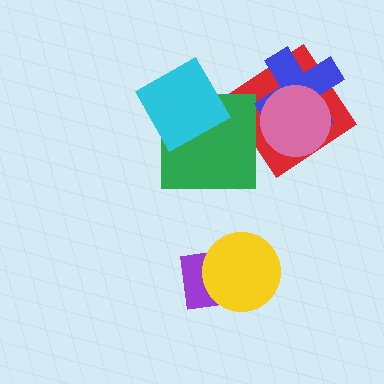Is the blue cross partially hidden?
Yes, it is partially covered by another shape.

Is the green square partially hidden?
Yes, it is partially covered by another shape.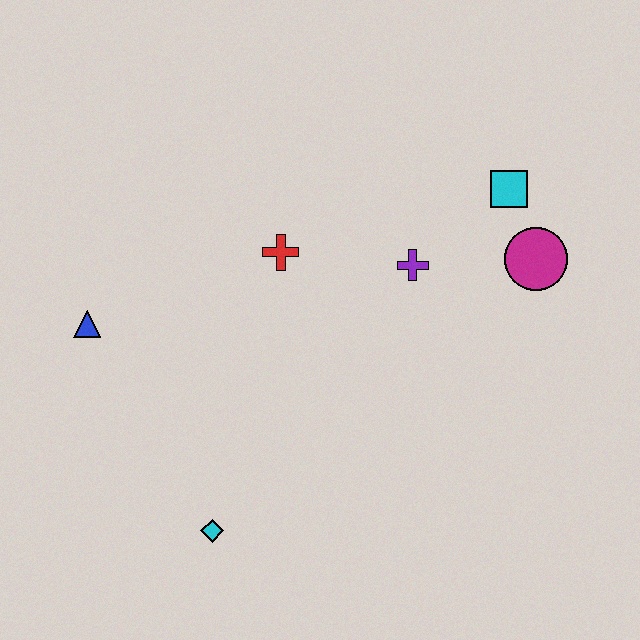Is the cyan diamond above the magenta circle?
No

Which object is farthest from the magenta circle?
The blue triangle is farthest from the magenta circle.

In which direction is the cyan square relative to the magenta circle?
The cyan square is above the magenta circle.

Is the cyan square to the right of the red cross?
Yes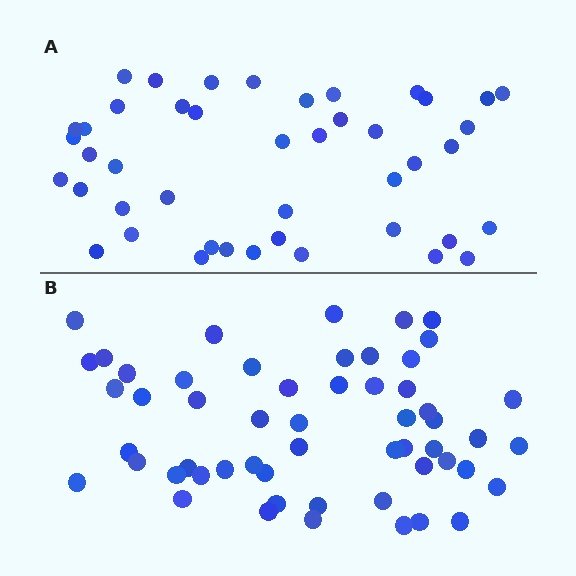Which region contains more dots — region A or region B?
Region B (the bottom region) has more dots.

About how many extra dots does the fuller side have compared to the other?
Region B has roughly 12 or so more dots than region A.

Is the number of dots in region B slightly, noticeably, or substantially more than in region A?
Region B has noticeably more, but not dramatically so. The ratio is roughly 1.2 to 1.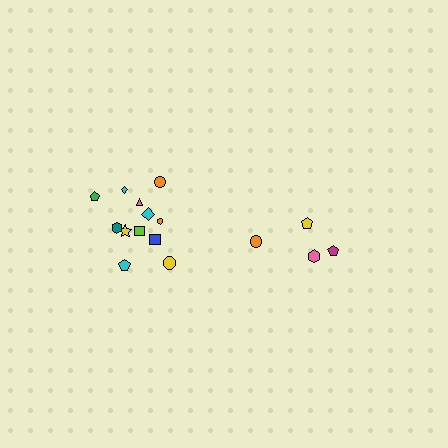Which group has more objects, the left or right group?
The left group.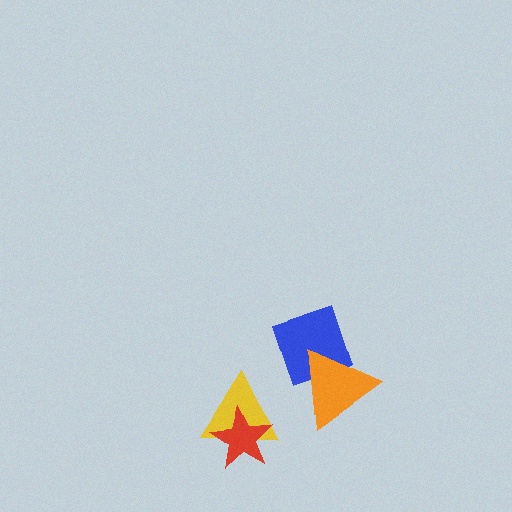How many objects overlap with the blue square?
1 object overlaps with the blue square.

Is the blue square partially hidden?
Yes, it is partially covered by another shape.